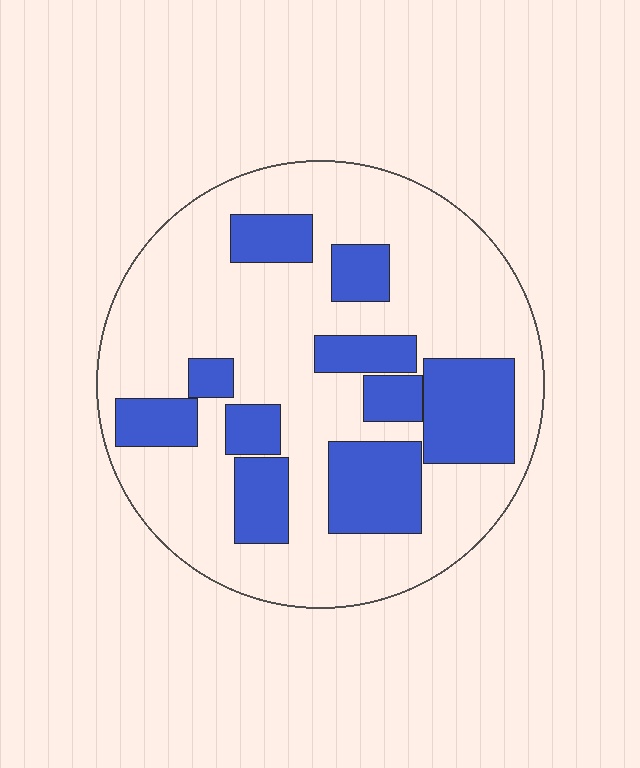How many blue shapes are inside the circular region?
10.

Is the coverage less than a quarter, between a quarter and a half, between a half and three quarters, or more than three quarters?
Between a quarter and a half.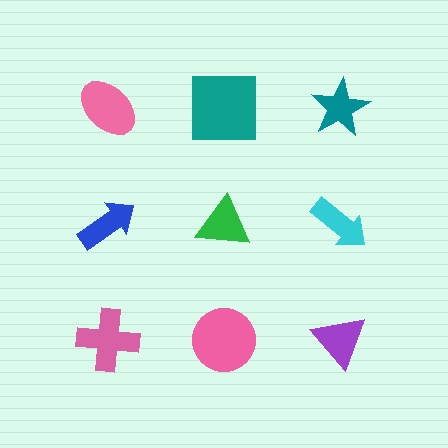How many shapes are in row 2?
3 shapes.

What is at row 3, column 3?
A purple triangle.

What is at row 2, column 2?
A green triangle.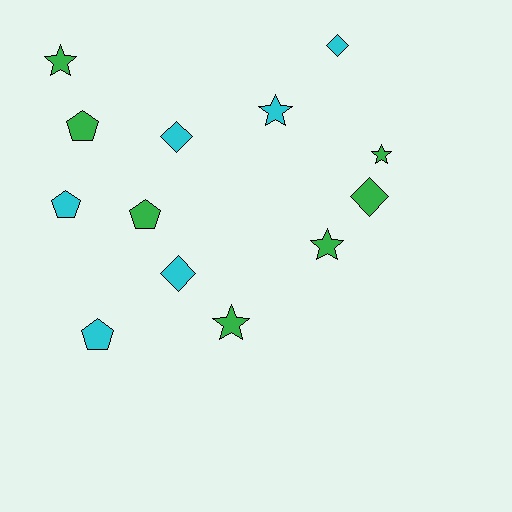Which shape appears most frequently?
Star, with 5 objects.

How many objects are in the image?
There are 13 objects.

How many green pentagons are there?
There are 2 green pentagons.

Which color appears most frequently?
Green, with 7 objects.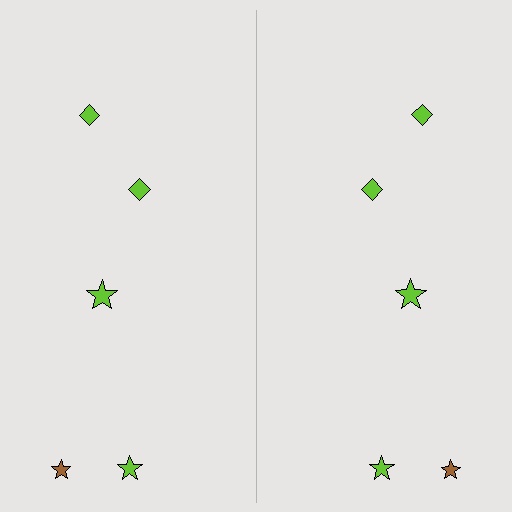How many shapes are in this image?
There are 10 shapes in this image.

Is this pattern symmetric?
Yes, this pattern has bilateral (reflection) symmetry.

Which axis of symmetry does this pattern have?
The pattern has a vertical axis of symmetry running through the center of the image.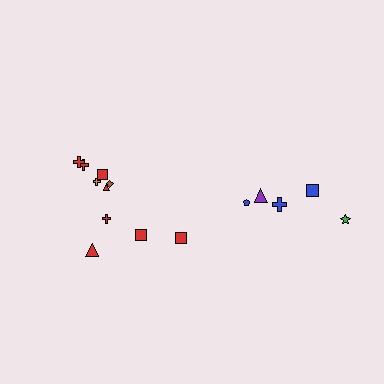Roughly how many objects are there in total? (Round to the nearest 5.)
Roughly 15 objects in total.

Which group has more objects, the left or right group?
The left group.